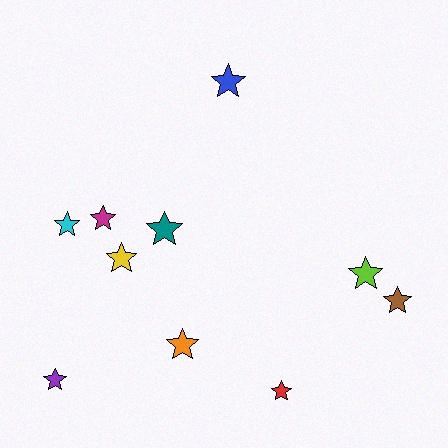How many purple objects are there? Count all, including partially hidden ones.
There is 1 purple object.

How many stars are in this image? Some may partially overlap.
There are 10 stars.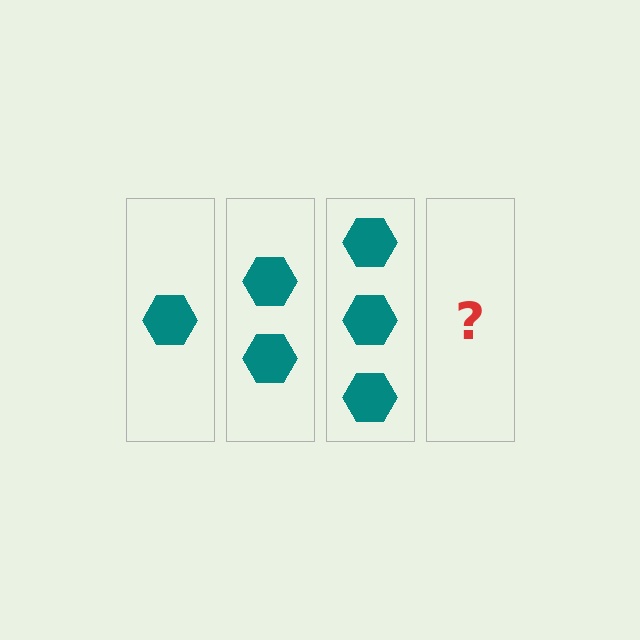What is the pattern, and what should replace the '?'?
The pattern is that each step adds one more hexagon. The '?' should be 4 hexagons.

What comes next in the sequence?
The next element should be 4 hexagons.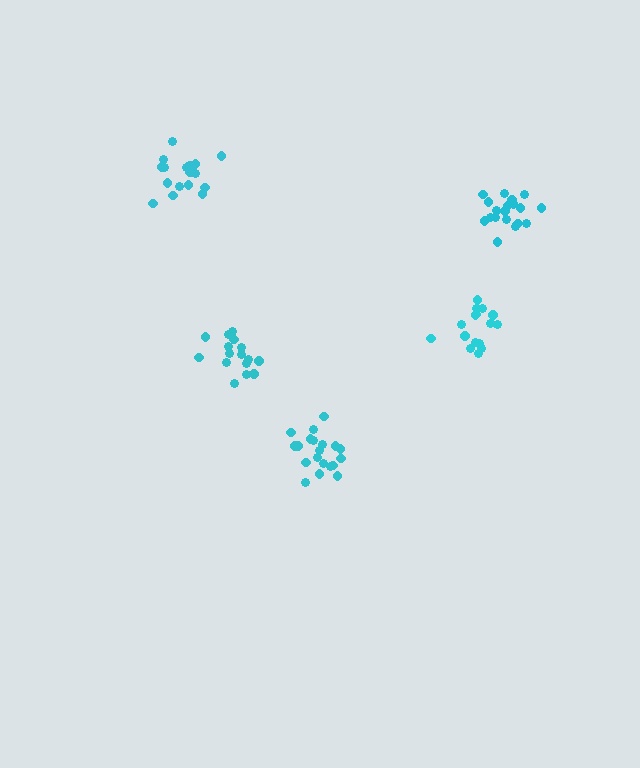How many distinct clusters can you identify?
There are 5 distinct clusters.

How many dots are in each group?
Group 1: 20 dots, Group 2: 19 dots, Group 3: 16 dots, Group 4: 16 dots, Group 5: 19 dots (90 total).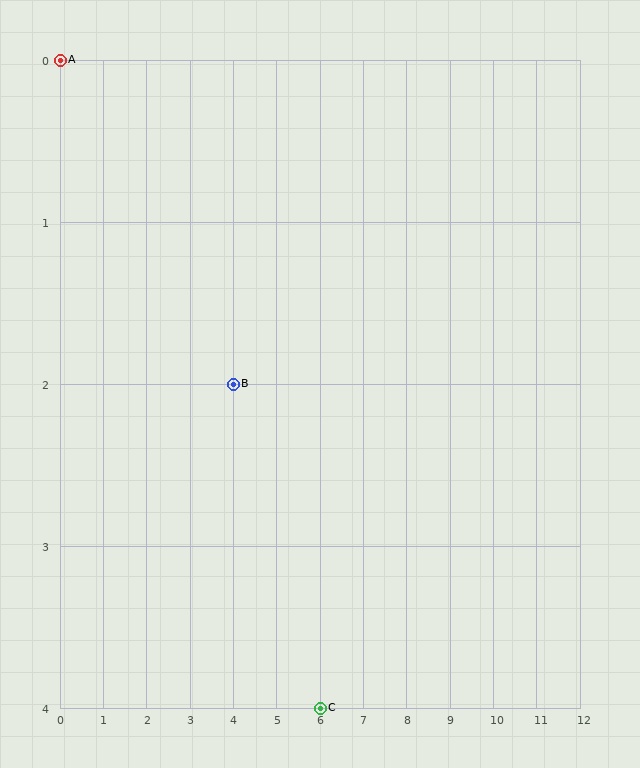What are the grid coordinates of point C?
Point C is at grid coordinates (6, 4).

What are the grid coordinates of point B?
Point B is at grid coordinates (4, 2).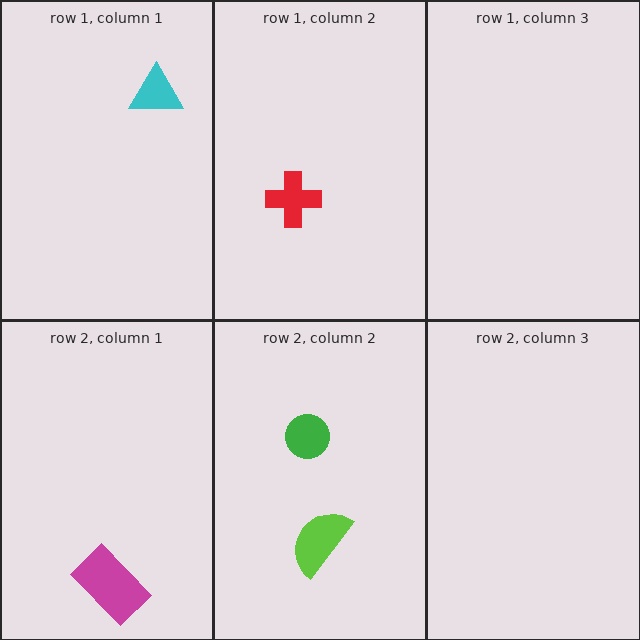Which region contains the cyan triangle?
The row 1, column 1 region.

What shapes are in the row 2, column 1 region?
The magenta rectangle.